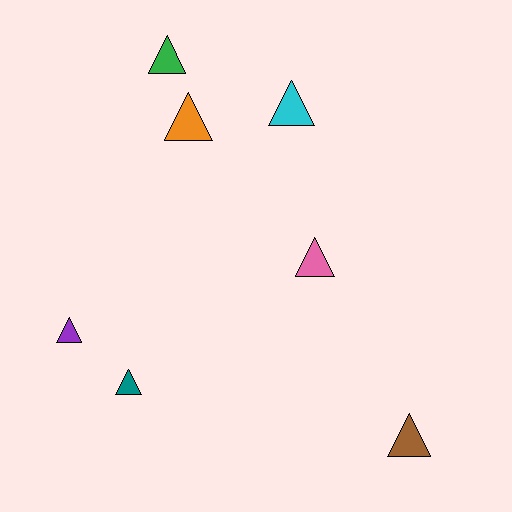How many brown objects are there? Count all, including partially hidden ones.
There is 1 brown object.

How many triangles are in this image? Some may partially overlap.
There are 7 triangles.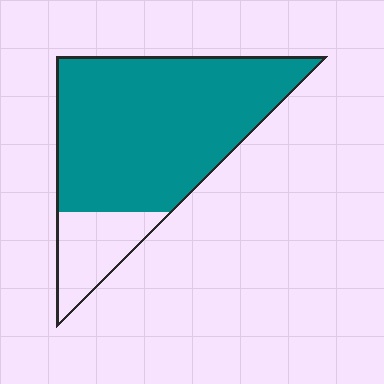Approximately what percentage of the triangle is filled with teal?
Approximately 80%.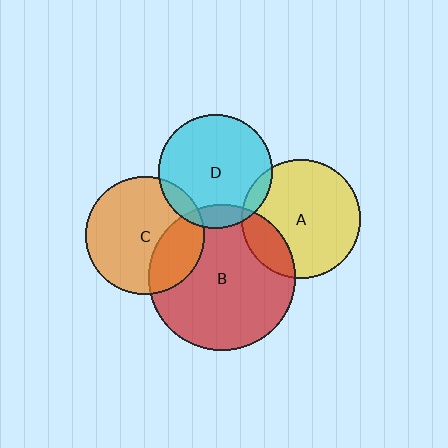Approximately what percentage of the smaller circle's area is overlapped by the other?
Approximately 10%.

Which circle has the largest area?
Circle B (red).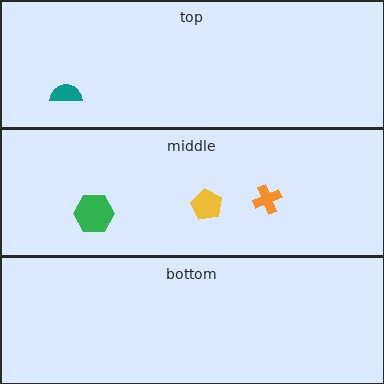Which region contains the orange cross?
The middle region.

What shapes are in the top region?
The teal semicircle.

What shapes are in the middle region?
The yellow pentagon, the green hexagon, the orange cross.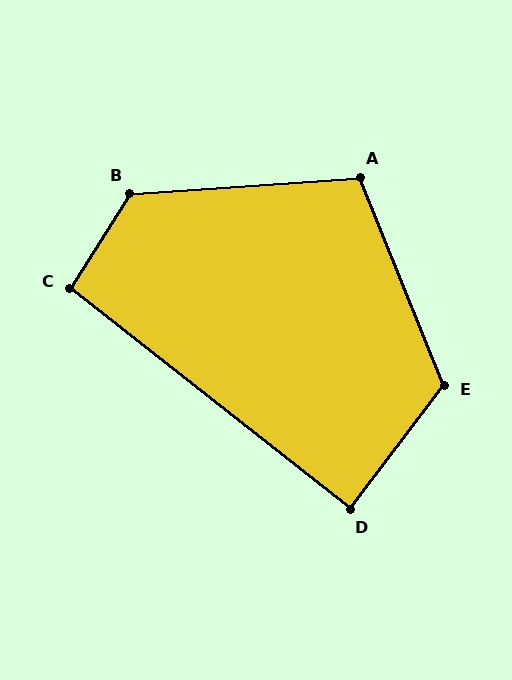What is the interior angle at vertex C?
Approximately 96 degrees (obtuse).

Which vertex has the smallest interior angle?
D, at approximately 89 degrees.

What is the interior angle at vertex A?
Approximately 108 degrees (obtuse).